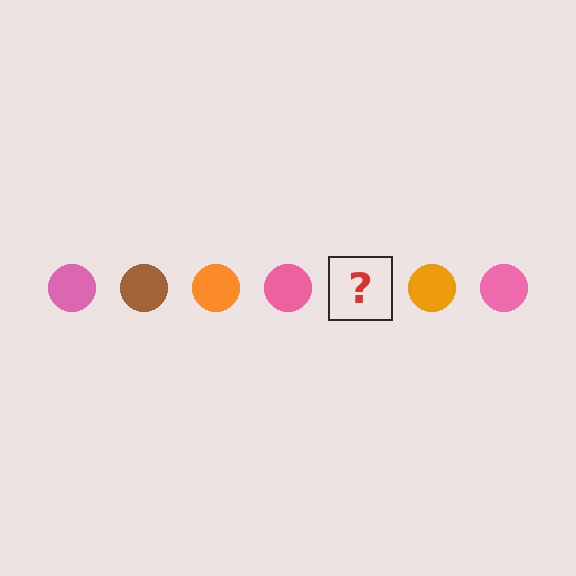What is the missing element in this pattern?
The missing element is a brown circle.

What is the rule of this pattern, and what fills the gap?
The rule is that the pattern cycles through pink, brown, orange circles. The gap should be filled with a brown circle.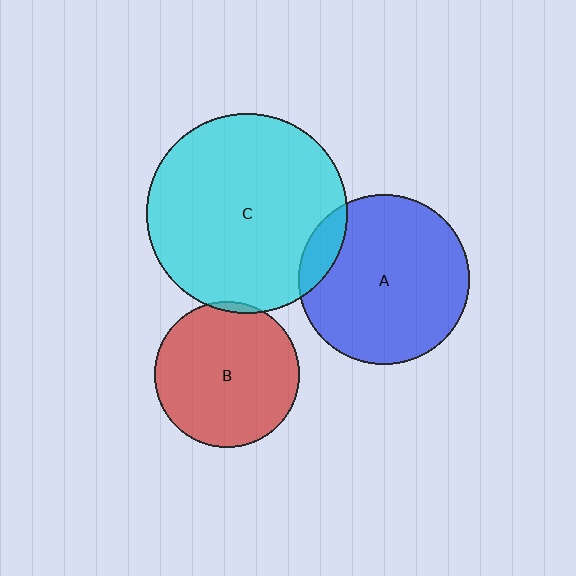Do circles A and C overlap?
Yes.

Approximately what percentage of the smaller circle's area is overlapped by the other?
Approximately 10%.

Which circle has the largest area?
Circle C (cyan).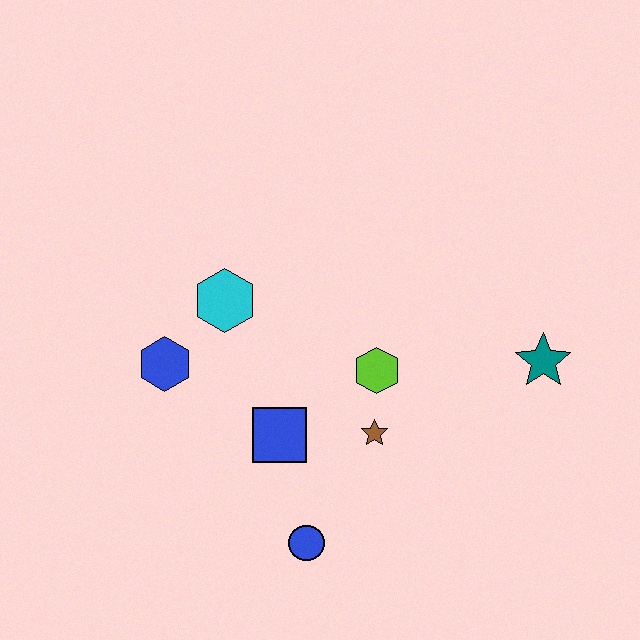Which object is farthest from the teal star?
The blue hexagon is farthest from the teal star.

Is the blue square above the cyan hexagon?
No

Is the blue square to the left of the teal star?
Yes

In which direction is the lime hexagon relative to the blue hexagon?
The lime hexagon is to the right of the blue hexagon.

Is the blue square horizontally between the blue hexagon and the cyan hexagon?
No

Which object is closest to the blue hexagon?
The cyan hexagon is closest to the blue hexagon.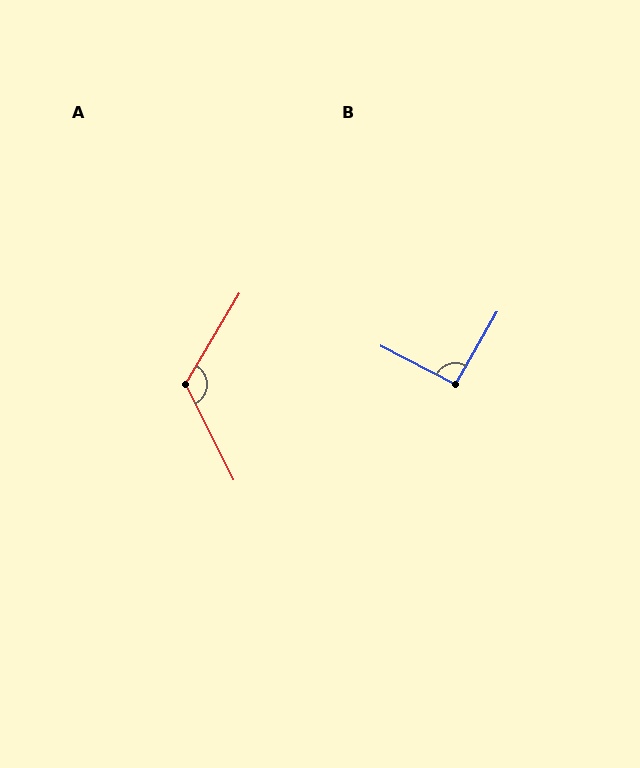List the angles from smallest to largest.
B (93°), A (123°).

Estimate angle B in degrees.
Approximately 93 degrees.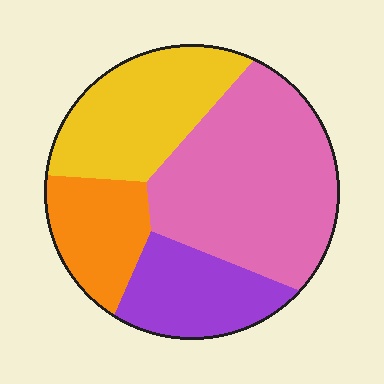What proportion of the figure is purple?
Purple takes up about one sixth (1/6) of the figure.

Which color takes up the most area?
Pink, at roughly 40%.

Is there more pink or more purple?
Pink.